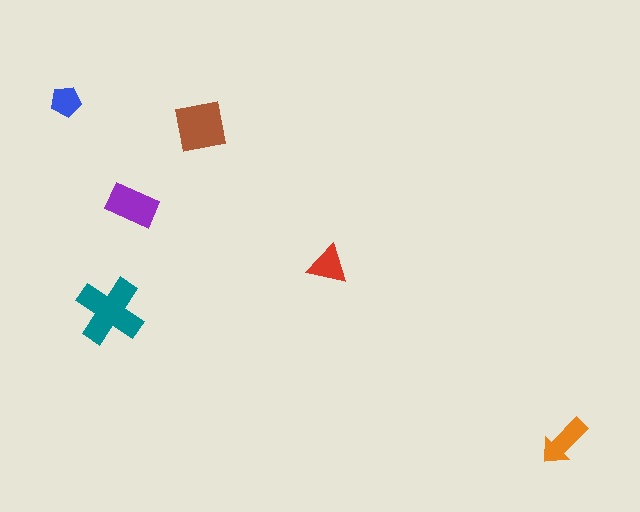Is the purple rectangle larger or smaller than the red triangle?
Larger.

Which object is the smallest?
The blue pentagon.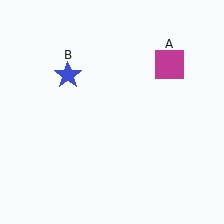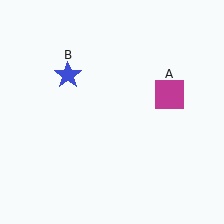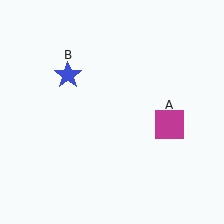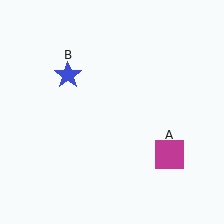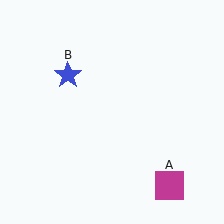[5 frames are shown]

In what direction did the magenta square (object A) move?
The magenta square (object A) moved down.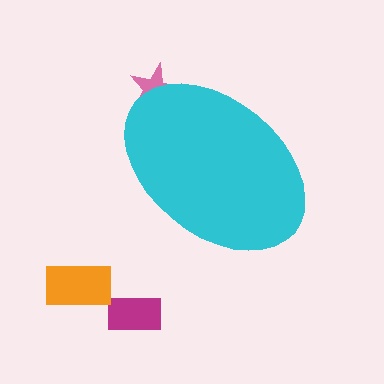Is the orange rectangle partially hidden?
No, the orange rectangle is fully visible.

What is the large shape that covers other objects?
A cyan ellipse.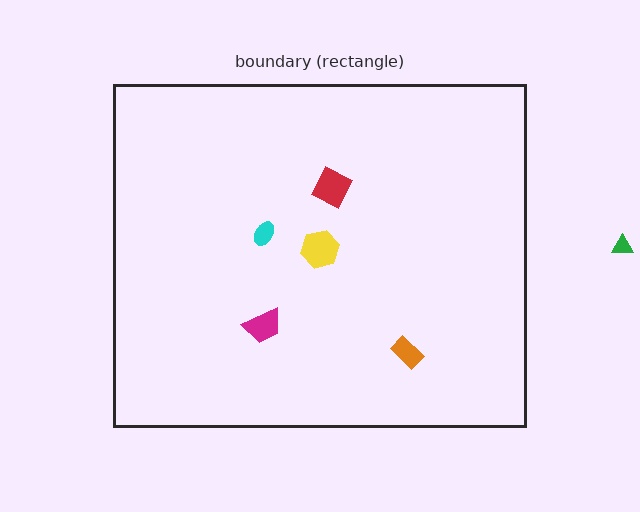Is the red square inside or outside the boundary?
Inside.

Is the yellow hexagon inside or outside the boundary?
Inside.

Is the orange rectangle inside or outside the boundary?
Inside.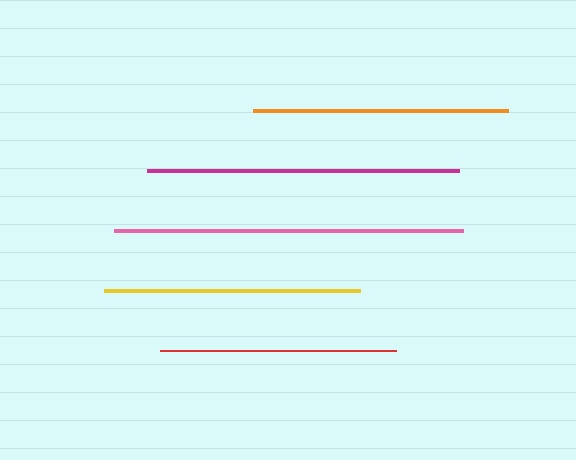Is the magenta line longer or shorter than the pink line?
The pink line is longer than the magenta line.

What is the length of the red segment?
The red segment is approximately 236 pixels long.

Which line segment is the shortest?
The red line is the shortest at approximately 236 pixels.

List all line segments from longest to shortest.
From longest to shortest: pink, magenta, orange, yellow, red.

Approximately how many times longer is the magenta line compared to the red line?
The magenta line is approximately 1.3 times the length of the red line.